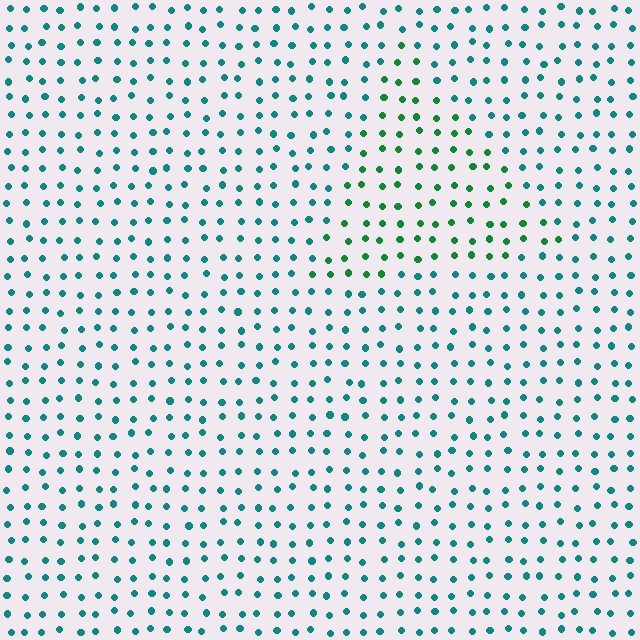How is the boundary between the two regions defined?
The boundary is defined purely by a slight shift in hue (about 39 degrees). Spacing, size, and orientation are identical on both sides.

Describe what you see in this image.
The image is filled with small teal elements in a uniform arrangement. A triangle-shaped region is visible where the elements are tinted to a slightly different hue, forming a subtle color boundary.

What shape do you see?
I see a triangle.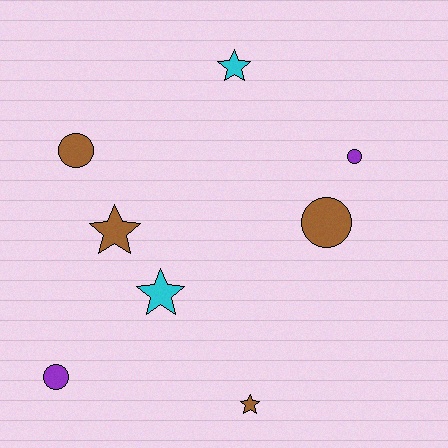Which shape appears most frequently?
Star, with 4 objects.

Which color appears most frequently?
Brown, with 4 objects.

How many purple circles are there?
There are 2 purple circles.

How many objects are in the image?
There are 8 objects.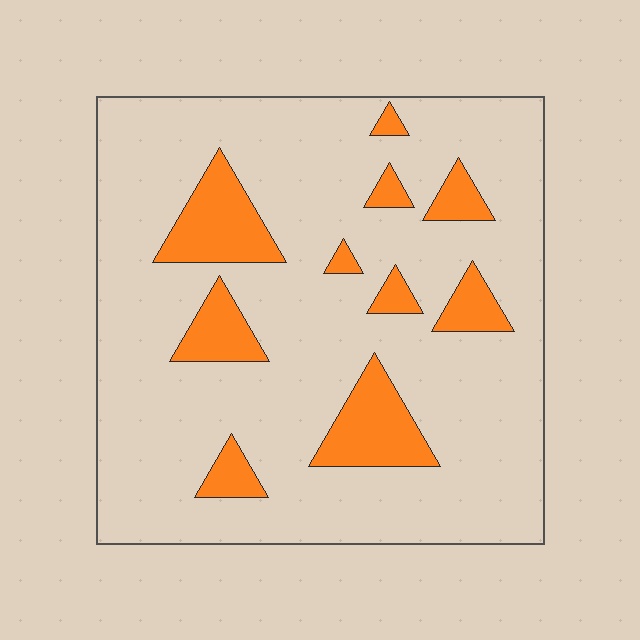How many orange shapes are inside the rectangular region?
10.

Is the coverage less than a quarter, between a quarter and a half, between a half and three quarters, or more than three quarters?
Less than a quarter.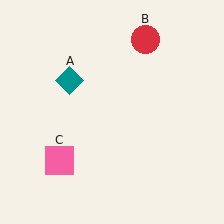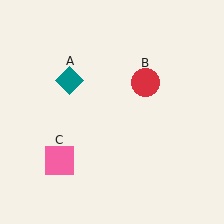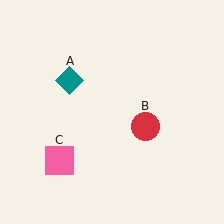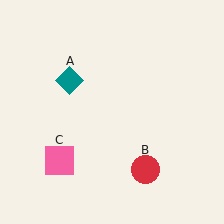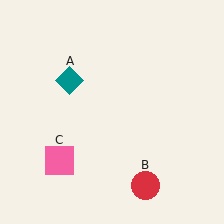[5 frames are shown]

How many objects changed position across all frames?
1 object changed position: red circle (object B).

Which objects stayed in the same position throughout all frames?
Teal diamond (object A) and pink square (object C) remained stationary.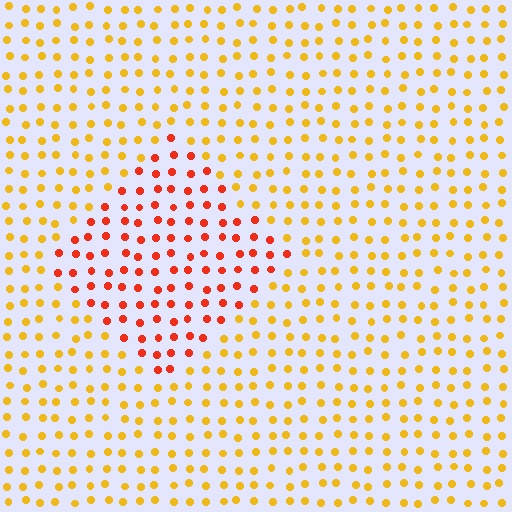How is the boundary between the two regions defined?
The boundary is defined purely by a slight shift in hue (about 39 degrees). Spacing, size, and orientation are identical on both sides.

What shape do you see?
I see a diamond.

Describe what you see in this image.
The image is filled with small yellow elements in a uniform arrangement. A diamond-shaped region is visible where the elements are tinted to a slightly different hue, forming a subtle color boundary.